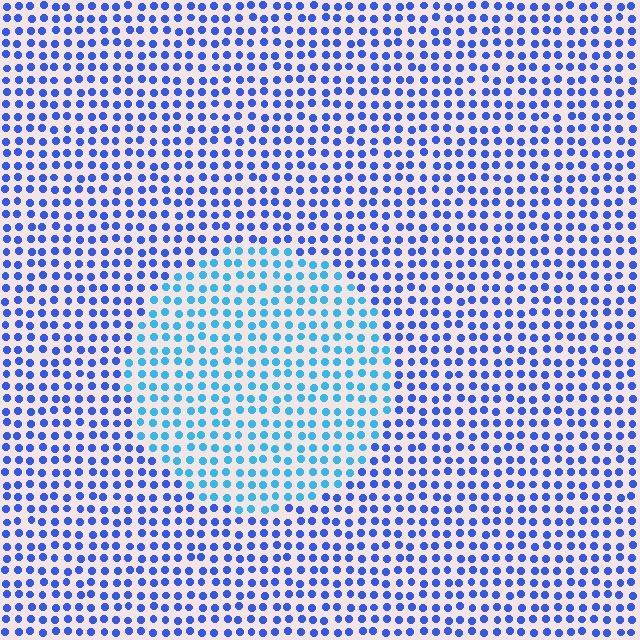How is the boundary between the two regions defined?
The boundary is defined purely by a slight shift in hue (about 32 degrees). Spacing, size, and orientation are identical on both sides.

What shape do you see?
I see a circle.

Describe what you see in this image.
The image is filled with small blue elements in a uniform arrangement. A circle-shaped region is visible where the elements are tinted to a slightly different hue, forming a subtle color boundary.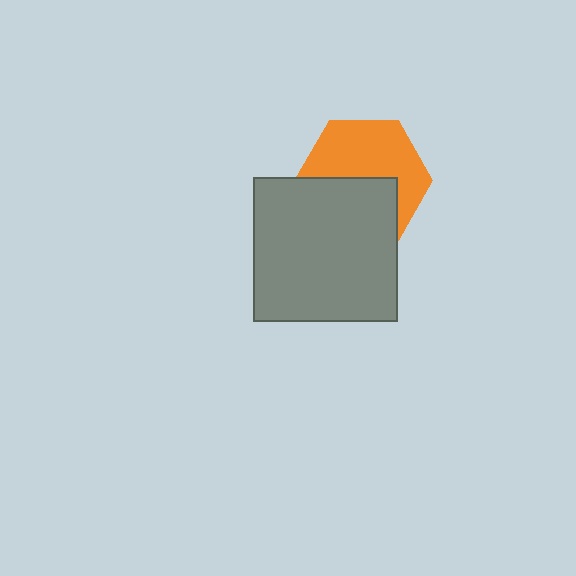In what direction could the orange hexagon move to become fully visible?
The orange hexagon could move up. That would shift it out from behind the gray square entirely.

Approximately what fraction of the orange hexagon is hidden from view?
Roughly 44% of the orange hexagon is hidden behind the gray square.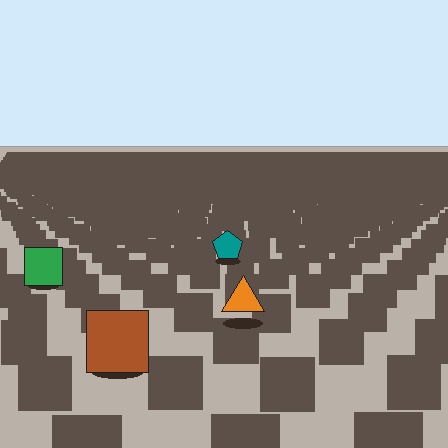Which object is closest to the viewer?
The brown square is closest. The texture marks near it are larger and more spread out.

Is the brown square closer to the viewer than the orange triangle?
Yes. The brown square is closer — you can tell from the texture gradient: the ground texture is coarser near it.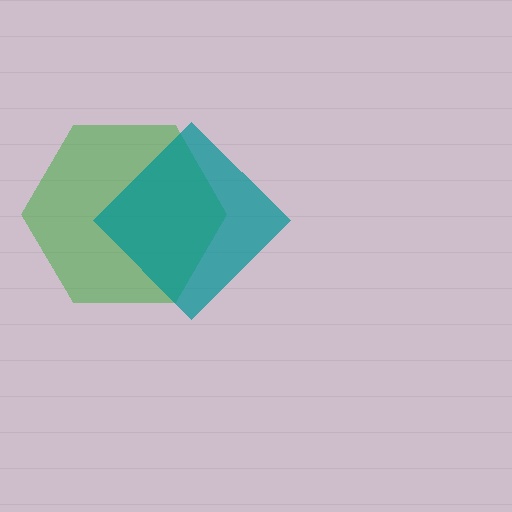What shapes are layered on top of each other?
The layered shapes are: a green hexagon, a teal diamond.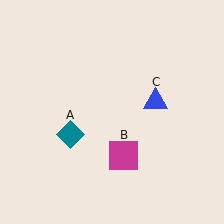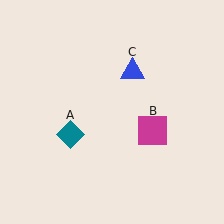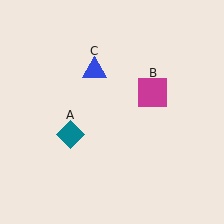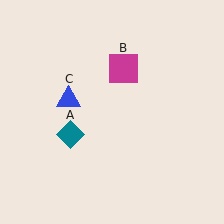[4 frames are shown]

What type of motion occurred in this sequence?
The magenta square (object B), blue triangle (object C) rotated counterclockwise around the center of the scene.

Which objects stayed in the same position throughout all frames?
Teal diamond (object A) remained stationary.